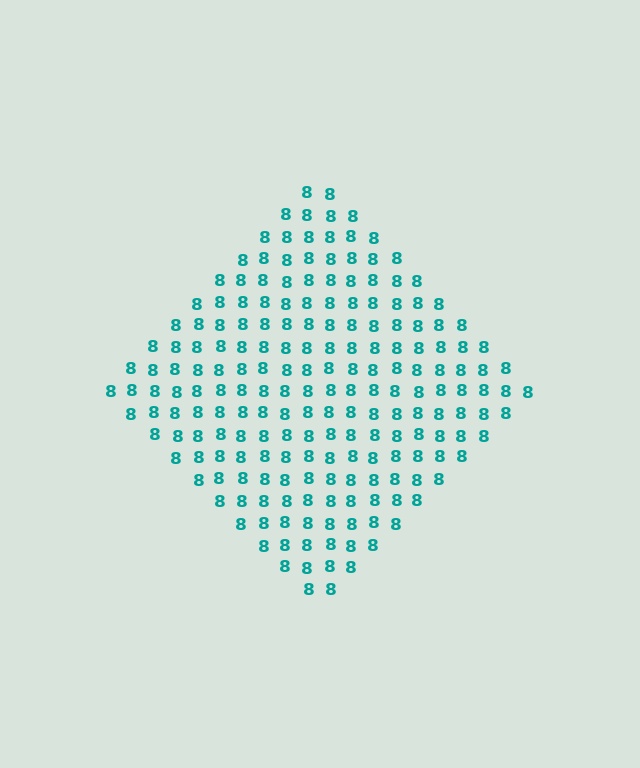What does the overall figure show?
The overall figure shows a diamond.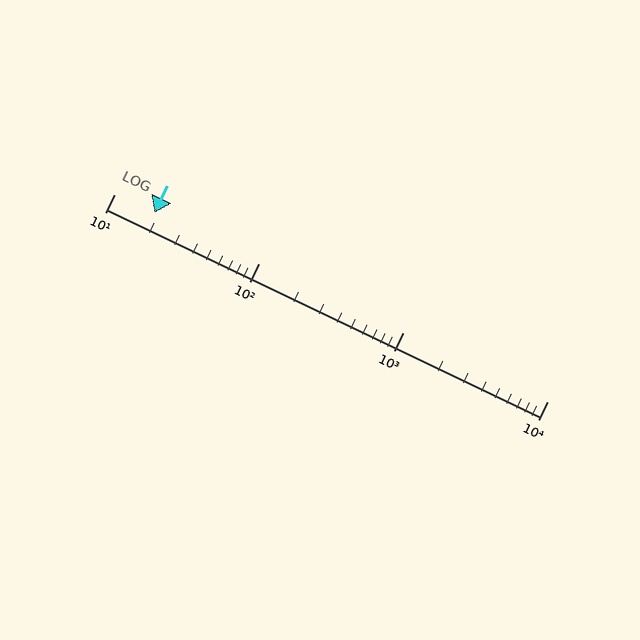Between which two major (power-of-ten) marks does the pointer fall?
The pointer is between 10 and 100.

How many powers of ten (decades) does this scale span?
The scale spans 3 decades, from 10 to 10000.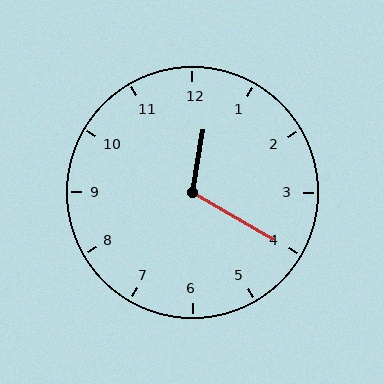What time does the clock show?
12:20.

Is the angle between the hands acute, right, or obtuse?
It is obtuse.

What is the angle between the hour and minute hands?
Approximately 110 degrees.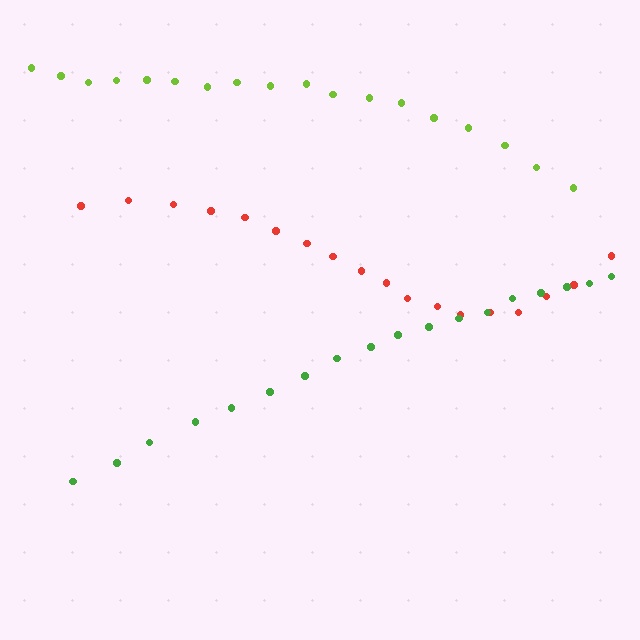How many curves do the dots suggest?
There are 3 distinct paths.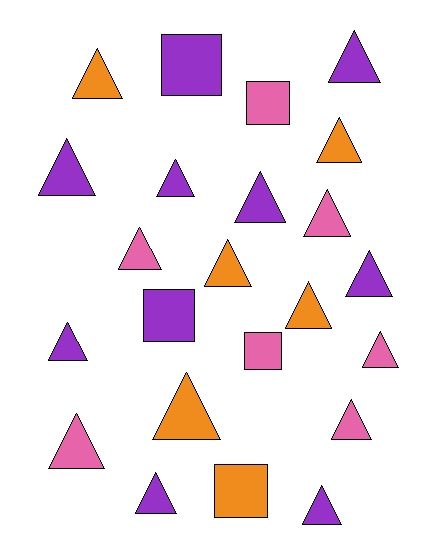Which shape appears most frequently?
Triangle, with 18 objects.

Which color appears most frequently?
Purple, with 10 objects.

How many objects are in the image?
There are 23 objects.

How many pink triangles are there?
There are 5 pink triangles.